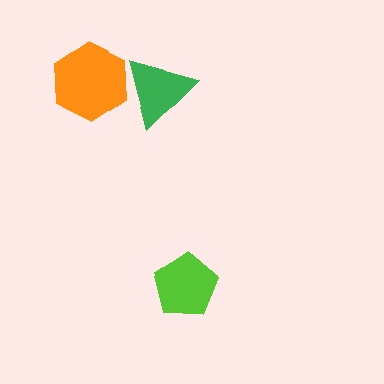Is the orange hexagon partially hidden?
Yes, it is partially covered by another shape.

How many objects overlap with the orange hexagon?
1 object overlaps with the orange hexagon.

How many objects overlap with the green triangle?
1 object overlaps with the green triangle.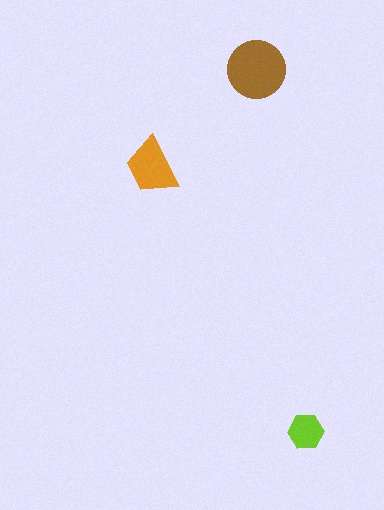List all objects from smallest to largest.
The lime hexagon, the orange trapezoid, the brown circle.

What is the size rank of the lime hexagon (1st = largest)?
3rd.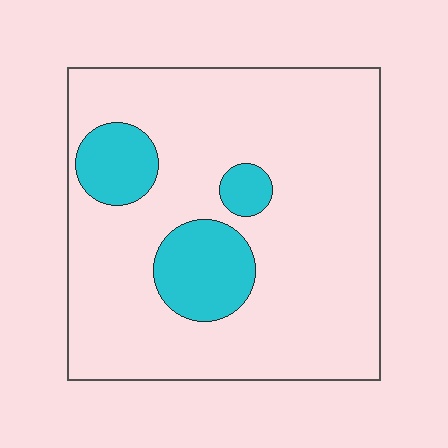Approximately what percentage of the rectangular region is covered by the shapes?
Approximately 15%.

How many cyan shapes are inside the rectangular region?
3.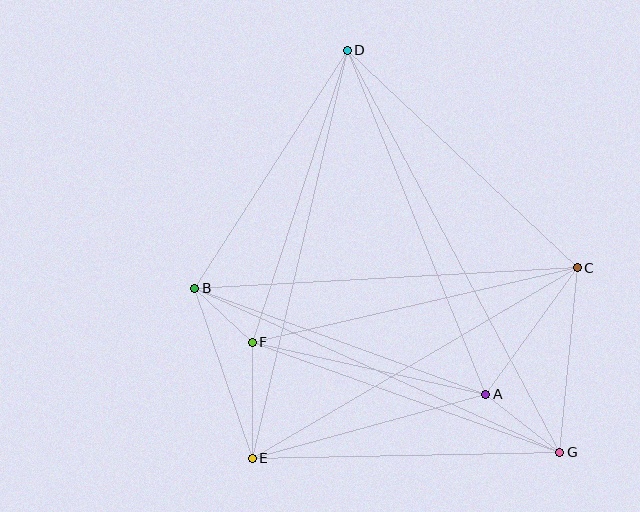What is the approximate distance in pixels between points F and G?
The distance between F and G is approximately 327 pixels.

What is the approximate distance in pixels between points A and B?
The distance between A and B is approximately 310 pixels.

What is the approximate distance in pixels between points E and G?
The distance between E and G is approximately 308 pixels.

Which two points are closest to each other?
Points B and F are closest to each other.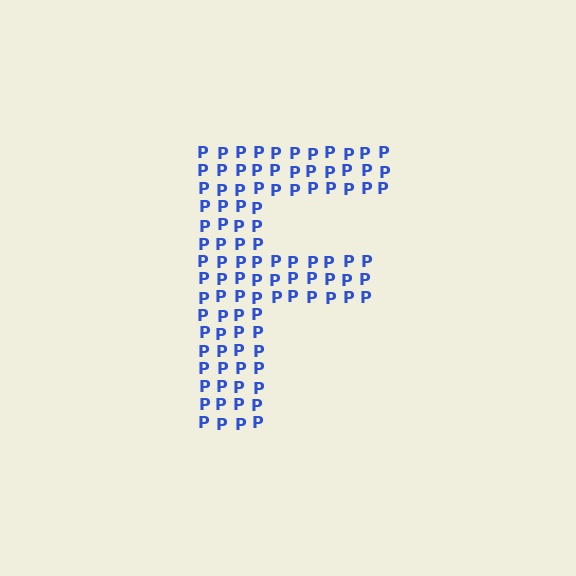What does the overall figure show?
The overall figure shows the letter F.